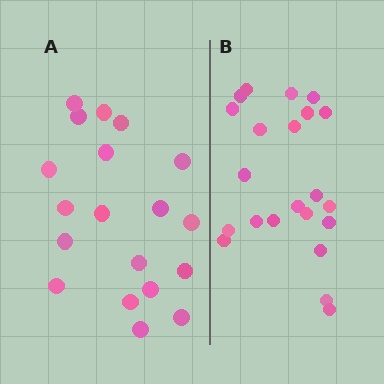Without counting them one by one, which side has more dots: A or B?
Region B (the right region) has more dots.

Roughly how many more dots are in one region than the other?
Region B has just a few more — roughly 2 or 3 more dots than region A.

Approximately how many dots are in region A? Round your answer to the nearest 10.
About 20 dots. (The exact count is 19, which rounds to 20.)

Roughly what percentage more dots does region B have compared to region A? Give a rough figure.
About 15% more.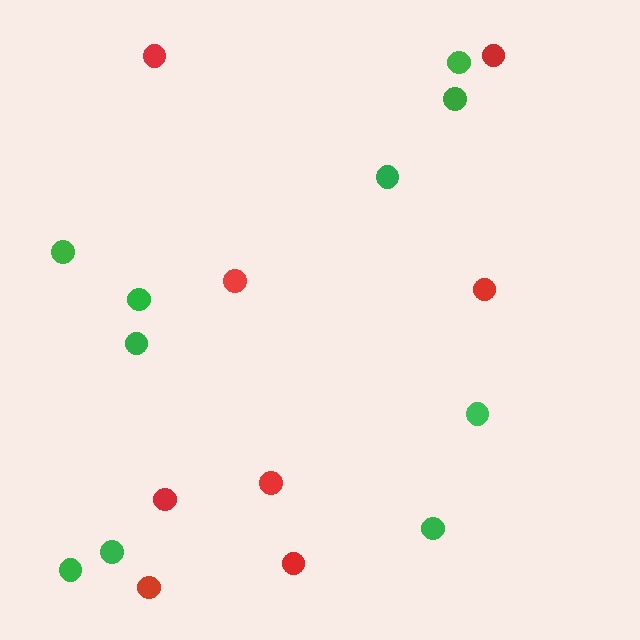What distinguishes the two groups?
There are 2 groups: one group of red circles (8) and one group of green circles (10).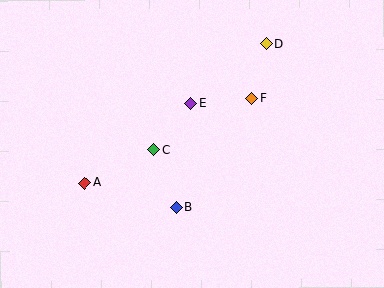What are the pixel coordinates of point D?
Point D is at (266, 43).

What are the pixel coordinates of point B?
Point B is at (177, 207).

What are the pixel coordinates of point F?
Point F is at (252, 98).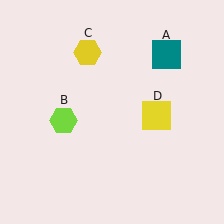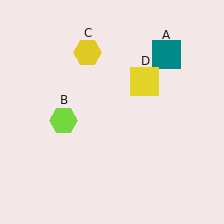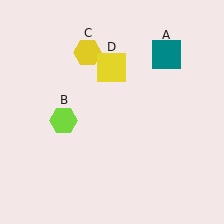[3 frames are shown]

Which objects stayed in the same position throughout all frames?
Teal square (object A) and lime hexagon (object B) and yellow hexagon (object C) remained stationary.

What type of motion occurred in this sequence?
The yellow square (object D) rotated counterclockwise around the center of the scene.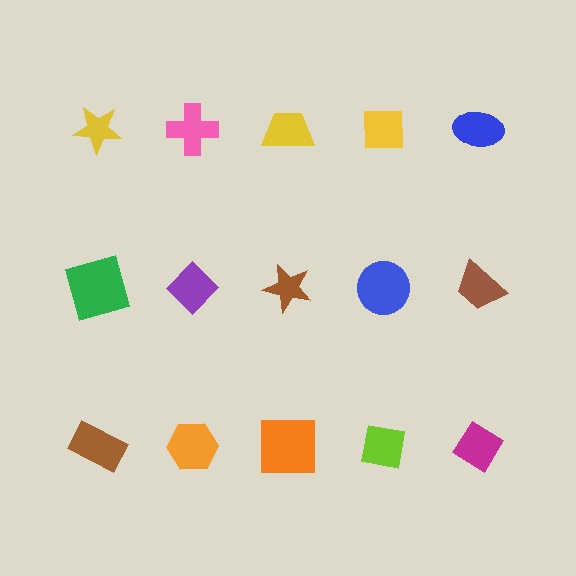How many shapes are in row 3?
5 shapes.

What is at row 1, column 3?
A yellow trapezoid.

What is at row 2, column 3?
A brown star.